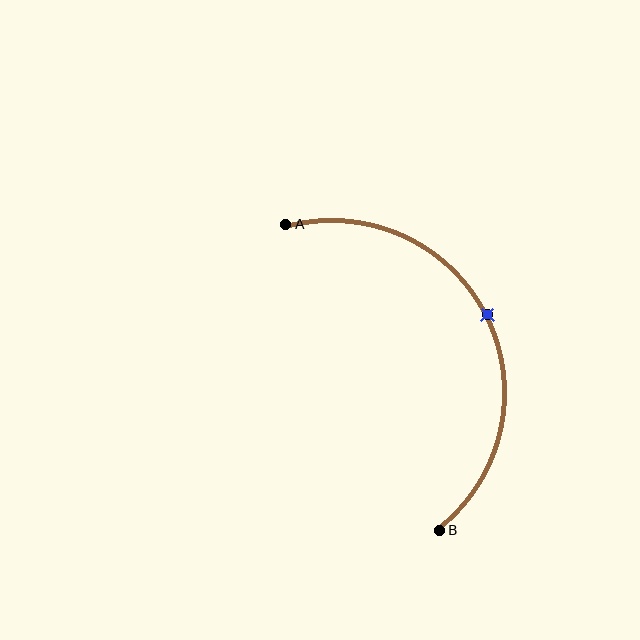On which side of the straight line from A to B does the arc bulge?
The arc bulges to the right of the straight line connecting A and B.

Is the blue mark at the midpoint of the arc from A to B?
Yes. The blue mark lies on the arc at equal arc-length from both A and B — it is the arc midpoint.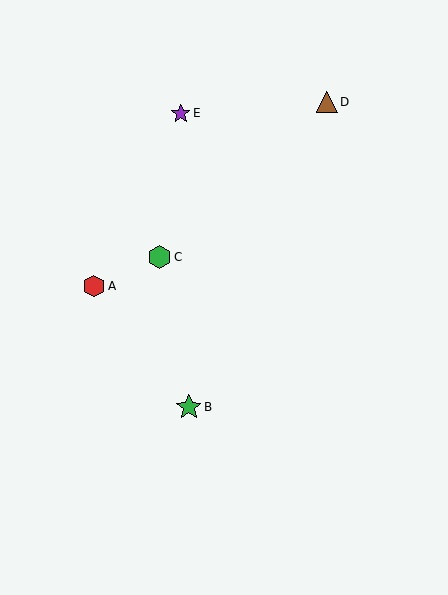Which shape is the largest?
The green star (labeled B) is the largest.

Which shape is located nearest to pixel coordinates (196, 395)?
The green star (labeled B) at (189, 407) is nearest to that location.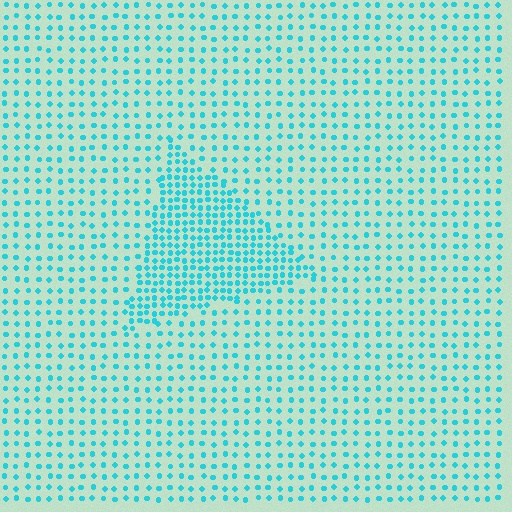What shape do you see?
I see a triangle.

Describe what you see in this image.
The image contains small cyan elements arranged at two different densities. A triangle-shaped region is visible where the elements are more densely packed than the surrounding area.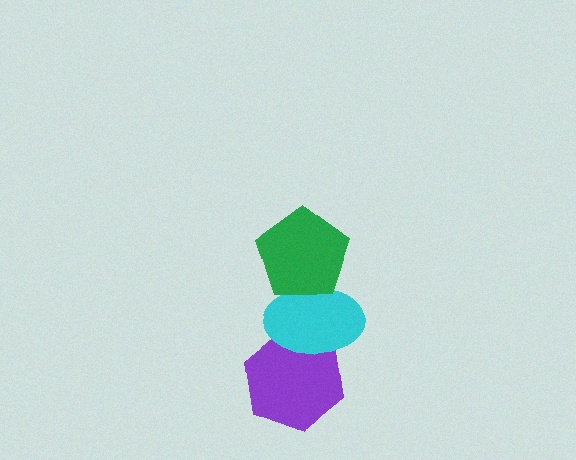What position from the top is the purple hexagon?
The purple hexagon is 3rd from the top.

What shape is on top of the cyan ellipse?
The green pentagon is on top of the cyan ellipse.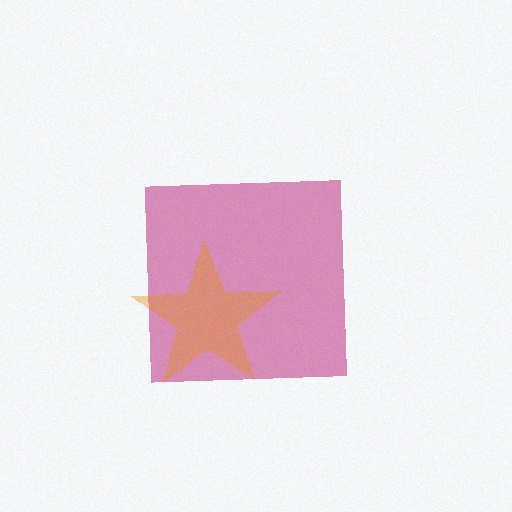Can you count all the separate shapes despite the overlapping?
Yes, there are 2 separate shapes.